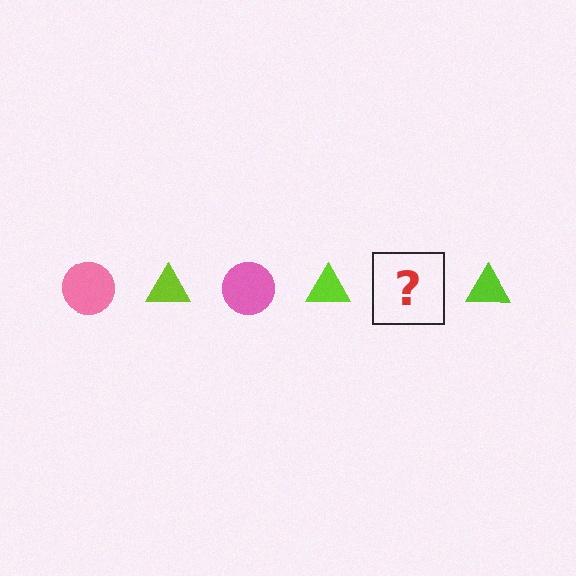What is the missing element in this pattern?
The missing element is a pink circle.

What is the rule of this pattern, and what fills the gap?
The rule is that the pattern alternates between pink circle and lime triangle. The gap should be filled with a pink circle.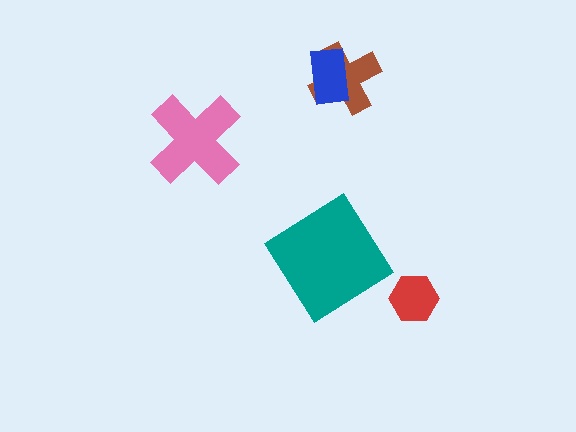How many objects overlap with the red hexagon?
0 objects overlap with the red hexagon.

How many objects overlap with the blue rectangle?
1 object overlaps with the blue rectangle.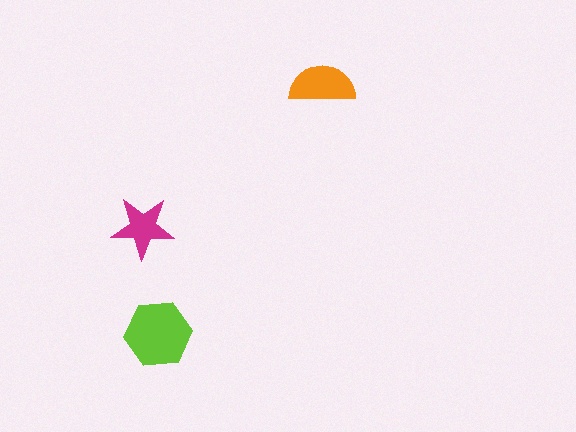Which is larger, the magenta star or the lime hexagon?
The lime hexagon.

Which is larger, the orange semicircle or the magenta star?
The orange semicircle.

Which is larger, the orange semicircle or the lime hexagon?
The lime hexagon.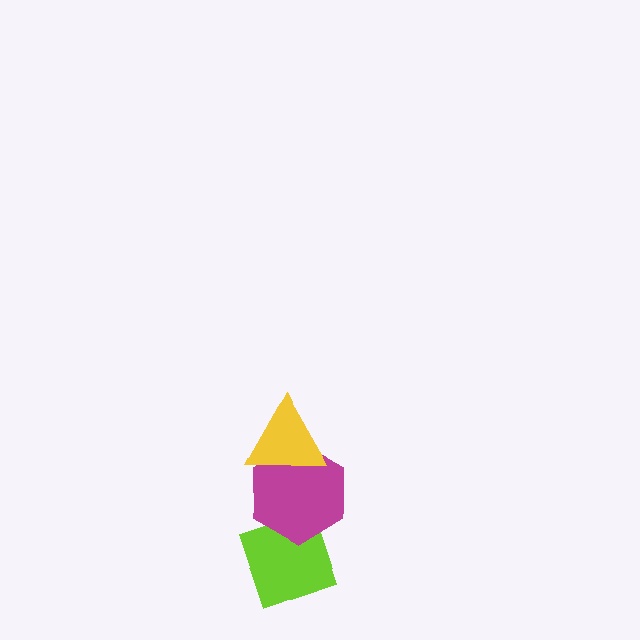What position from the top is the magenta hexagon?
The magenta hexagon is 2nd from the top.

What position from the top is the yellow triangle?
The yellow triangle is 1st from the top.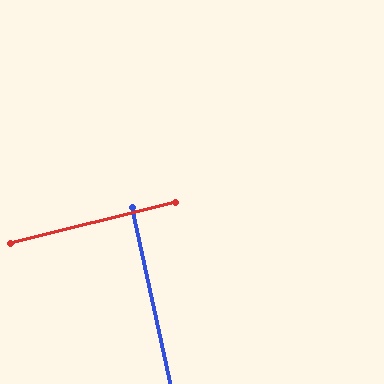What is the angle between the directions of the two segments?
Approximately 88 degrees.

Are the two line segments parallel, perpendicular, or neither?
Perpendicular — they meet at approximately 88°.